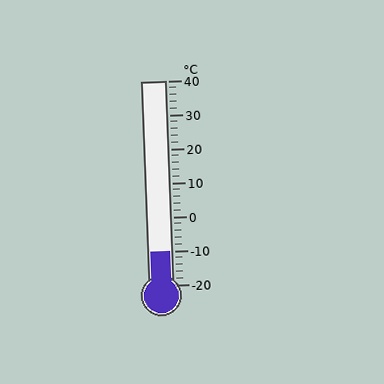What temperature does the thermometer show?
The thermometer shows approximately -10°C.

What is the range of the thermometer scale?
The thermometer scale ranges from -20°C to 40°C.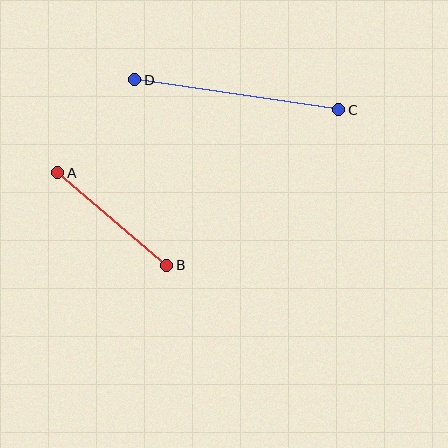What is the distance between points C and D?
The distance is approximately 206 pixels.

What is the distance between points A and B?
The distance is approximately 143 pixels.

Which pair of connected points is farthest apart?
Points C and D are farthest apart.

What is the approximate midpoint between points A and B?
The midpoint is at approximately (112, 219) pixels.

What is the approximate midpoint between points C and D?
The midpoint is at approximately (237, 95) pixels.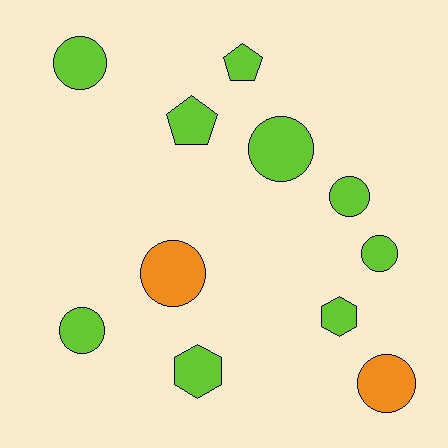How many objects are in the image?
There are 11 objects.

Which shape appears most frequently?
Circle, with 7 objects.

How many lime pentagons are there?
There are 2 lime pentagons.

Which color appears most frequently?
Lime, with 9 objects.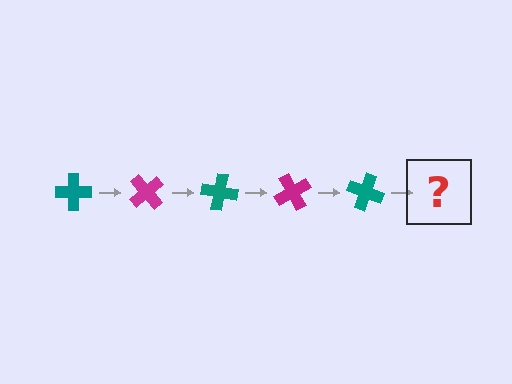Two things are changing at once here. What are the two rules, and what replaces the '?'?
The two rules are that it rotates 50 degrees each step and the color cycles through teal and magenta. The '?' should be a magenta cross, rotated 250 degrees from the start.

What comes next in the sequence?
The next element should be a magenta cross, rotated 250 degrees from the start.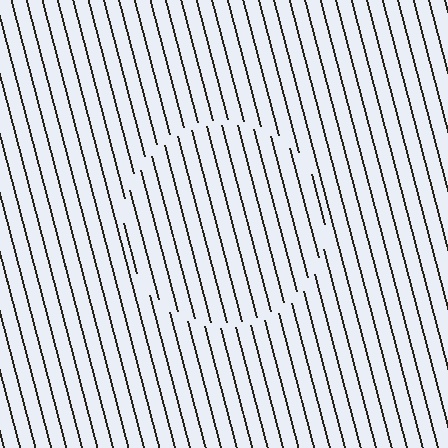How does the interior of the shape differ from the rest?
The interior of the shape contains the same grating, shifted by half a period — the contour is defined by the phase discontinuity where line-ends from the inner and outer gratings abut.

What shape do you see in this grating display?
An illusory circle. The interior of the shape contains the same grating, shifted by half a period — the contour is defined by the phase discontinuity where line-ends from the inner and outer gratings abut.